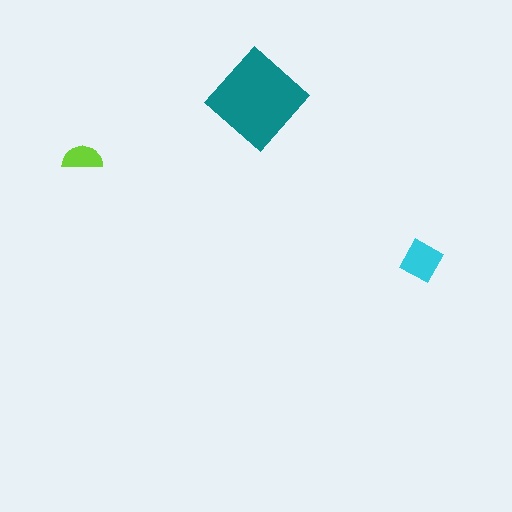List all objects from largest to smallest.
The teal diamond, the cyan diamond, the lime semicircle.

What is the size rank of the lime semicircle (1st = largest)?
3rd.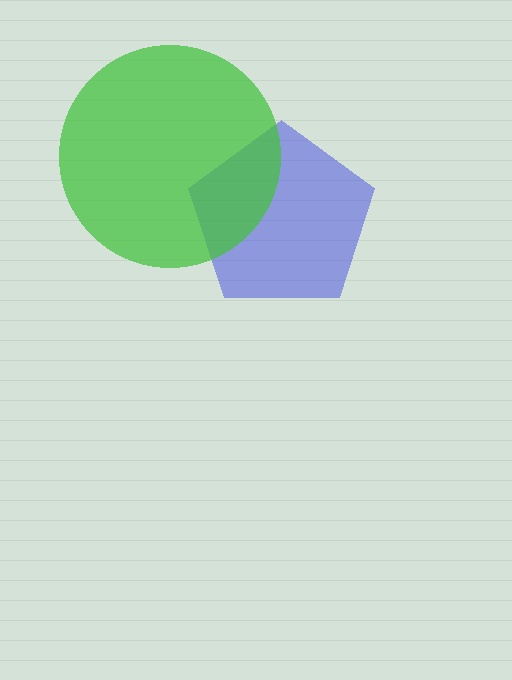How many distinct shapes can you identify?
There are 2 distinct shapes: a blue pentagon, a green circle.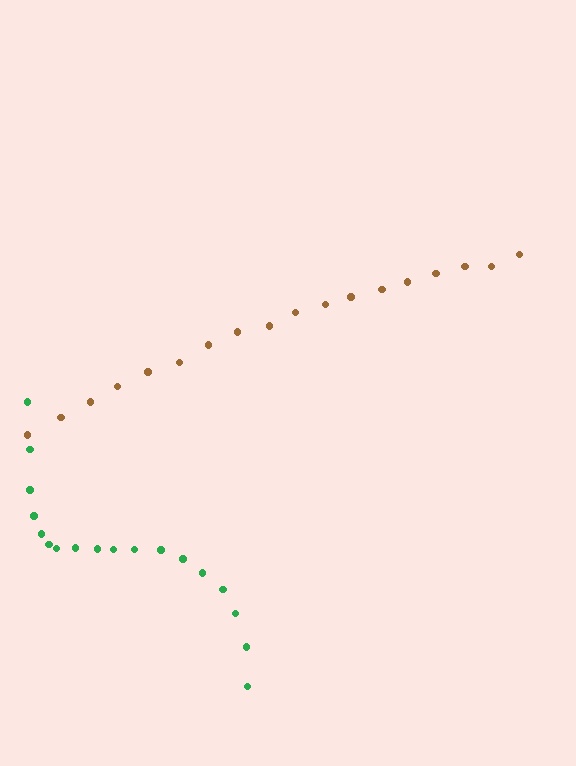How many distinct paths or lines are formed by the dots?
There are 2 distinct paths.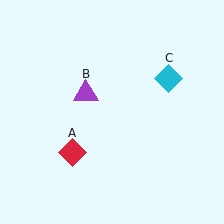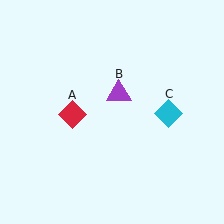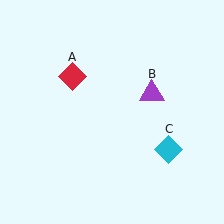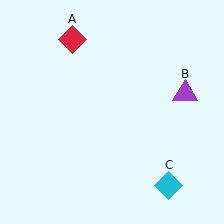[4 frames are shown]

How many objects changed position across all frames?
3 objects changed position: red diamond (object A), purple triangle (object B), cyan diamond (object C).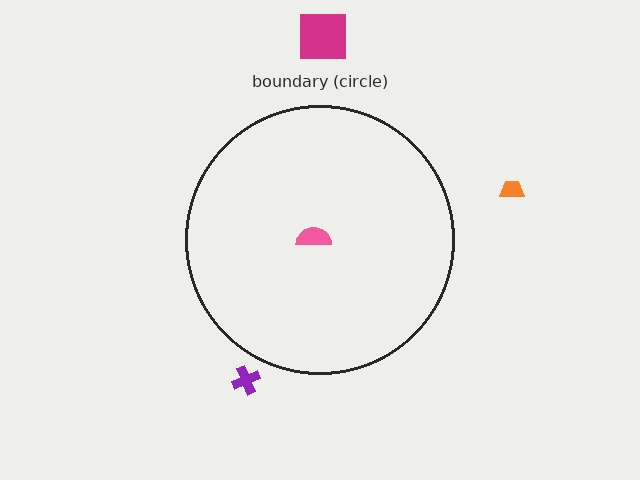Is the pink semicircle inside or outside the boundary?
Inside.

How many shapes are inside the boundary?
1 inside, 3 outside.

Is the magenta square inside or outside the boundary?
Outside.